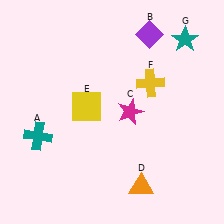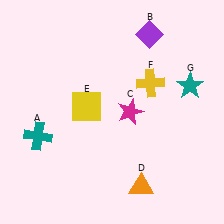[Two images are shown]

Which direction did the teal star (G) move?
The teal star (G) moved down.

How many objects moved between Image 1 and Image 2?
1 object moved between the two images.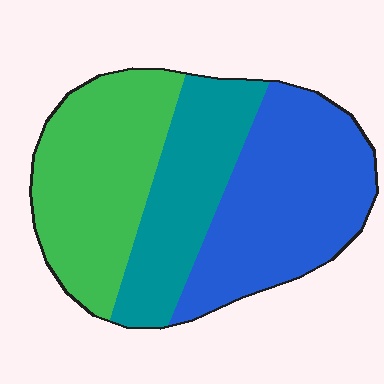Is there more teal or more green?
Green.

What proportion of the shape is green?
Green takes up about one third (1/3) of the shape.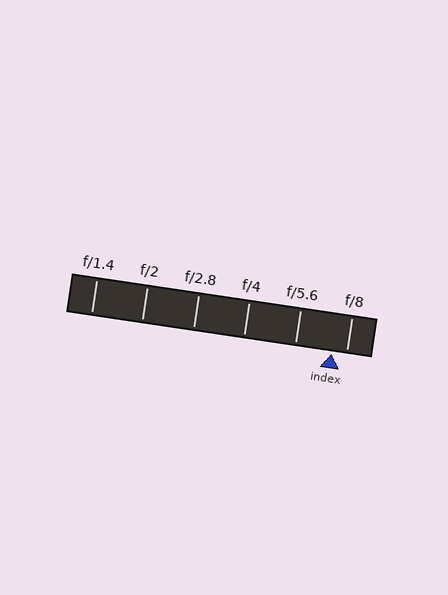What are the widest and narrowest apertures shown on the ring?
The widest aperture shown is f/1.4 and the narrowest is f/8.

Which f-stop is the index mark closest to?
The index mark is closest to f/8.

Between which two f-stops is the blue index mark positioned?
The index mark is between f/5.6 and f/8.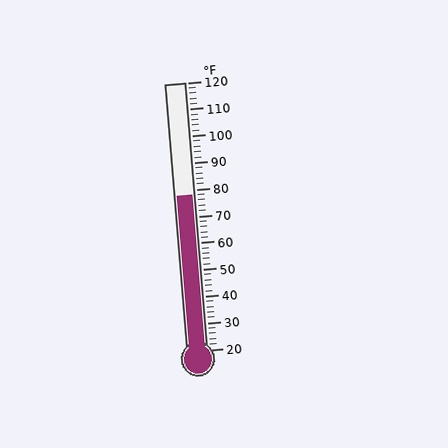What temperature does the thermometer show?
The thermometer shows approximately 78°F.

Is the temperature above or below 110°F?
The temperature is below 110°F.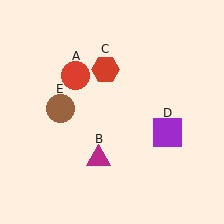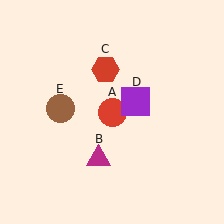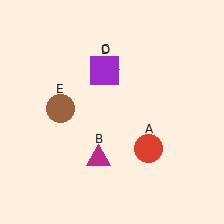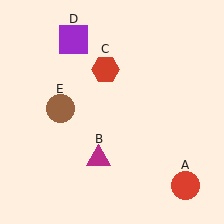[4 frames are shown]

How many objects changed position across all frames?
2 objects changed position: red circle (object A), purple square (object D).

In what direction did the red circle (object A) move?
The red circle (object A) moved down and to the right.